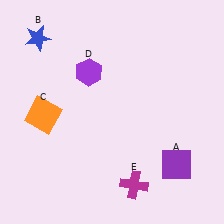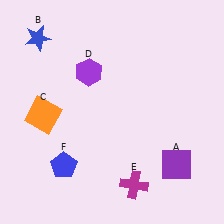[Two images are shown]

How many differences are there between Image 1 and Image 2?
There is 1 difference between the two images.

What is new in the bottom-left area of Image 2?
A blue pentagon (F) was added in the bottom-left area of Image 2.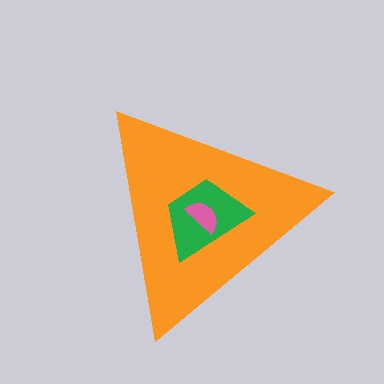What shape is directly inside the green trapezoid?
The pink semicircle.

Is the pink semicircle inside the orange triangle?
Yes.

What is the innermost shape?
The pink semicircle.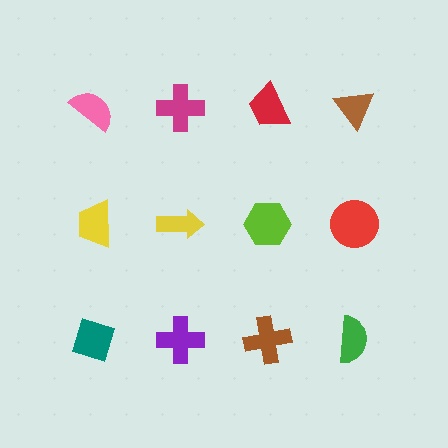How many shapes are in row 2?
4 shapes.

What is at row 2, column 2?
A yellow arrow.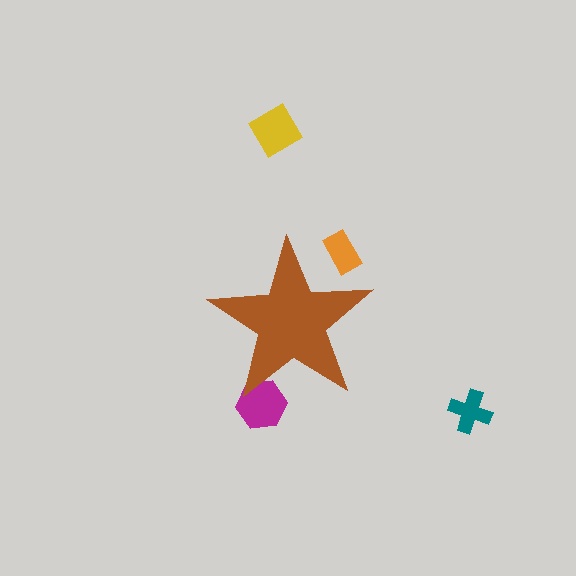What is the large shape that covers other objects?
A brown star.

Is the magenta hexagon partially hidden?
Yes, the magenta hexagon is partially hidden behind the brown star.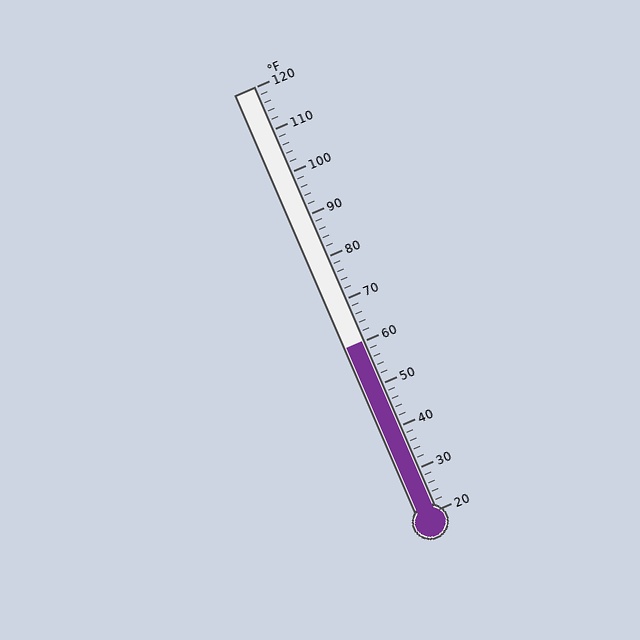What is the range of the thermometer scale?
The thermometer scale ranges from 20°F to 120°F.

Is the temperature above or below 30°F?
The temperature is above 30°F.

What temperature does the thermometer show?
The thermometer shows approximately 60°F.